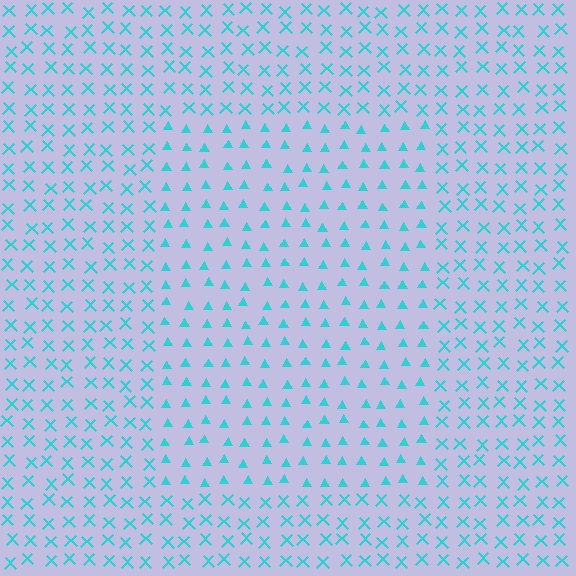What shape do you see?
I see a rectangle.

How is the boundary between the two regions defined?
The boundary is defined by a change in element shape: triangles inside vs. X marks outside. All elements share the same color and spacing.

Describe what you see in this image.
The image is filled with small cyan elements arranged in a uniform grid. A rectangle-shaped region contains triangles, while the surrounding area contains X marks. The boundary is defined purely by the change in element shape.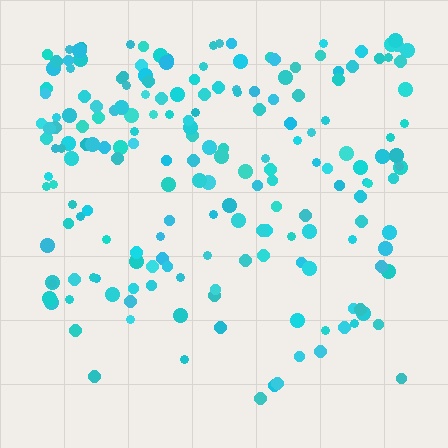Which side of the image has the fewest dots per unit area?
The bottom.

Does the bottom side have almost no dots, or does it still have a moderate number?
Still a moderate number, just noticeably fewer than the top.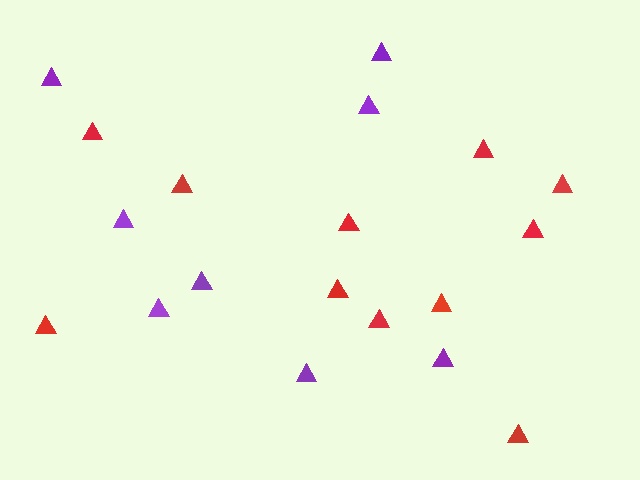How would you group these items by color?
There are 2 groups: one group of purple triangles (8) and one group of red triangles (11).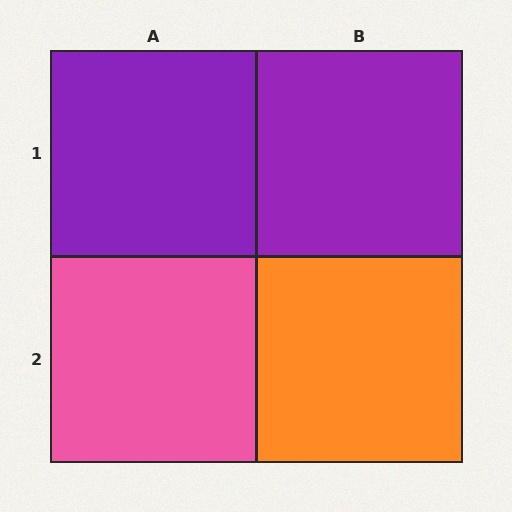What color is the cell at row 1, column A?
Purple.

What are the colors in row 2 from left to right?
Pink, orange.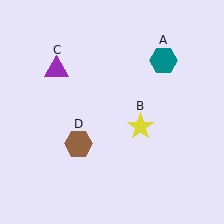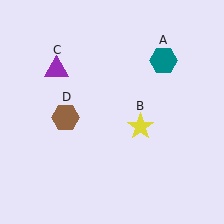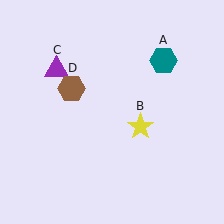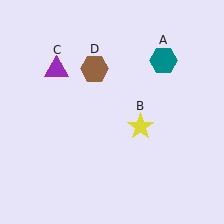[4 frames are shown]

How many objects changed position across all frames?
1 object changed position: brown hexagon (object D).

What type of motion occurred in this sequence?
The brown hexagon (object D) rotated clockwise around the center of the scene.